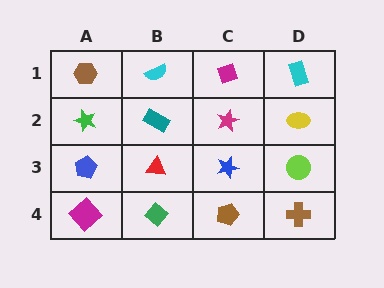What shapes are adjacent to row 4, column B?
A red triangle (row 3, column B), a magenta diamond (row 4, column A), a brown pentagon (row 4, column C).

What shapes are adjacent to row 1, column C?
A magenta star (row 2, column C), a cyan semicircle (row 1, column B), a cyan rectangle (row 1, column D).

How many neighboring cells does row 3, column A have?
3.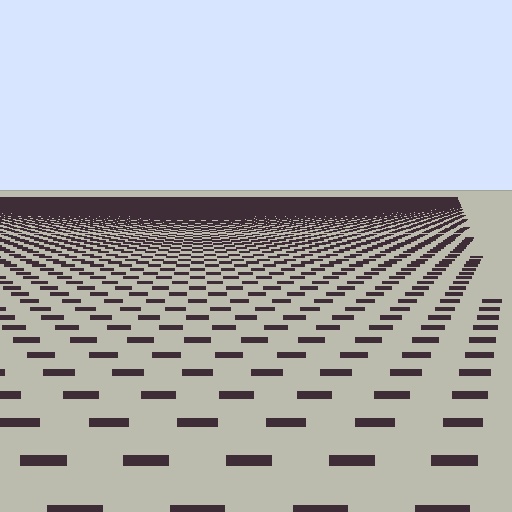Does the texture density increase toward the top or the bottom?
Density increases toward the top.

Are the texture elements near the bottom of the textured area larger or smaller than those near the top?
Larger. Near the bottom, elements are closer to the viewer and appear at a bigger on-screen size.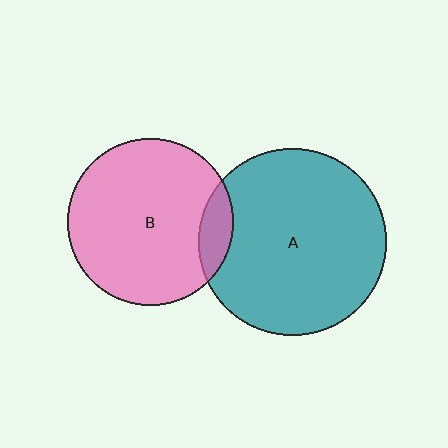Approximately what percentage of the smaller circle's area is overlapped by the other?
Approximately 10%.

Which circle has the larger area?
Circle A (teal).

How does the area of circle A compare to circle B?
Approximately 1.3 times.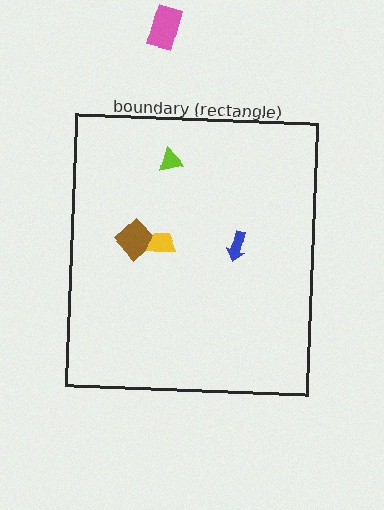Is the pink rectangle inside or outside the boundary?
Outside.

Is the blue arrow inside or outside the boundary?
Inside.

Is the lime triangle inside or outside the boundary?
Inside.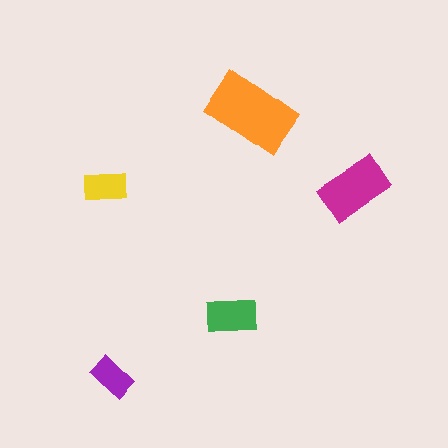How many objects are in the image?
There are 5 objects in the image.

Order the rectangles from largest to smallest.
the orange one, the magenta one, the green one, the yellow one, the purple one.